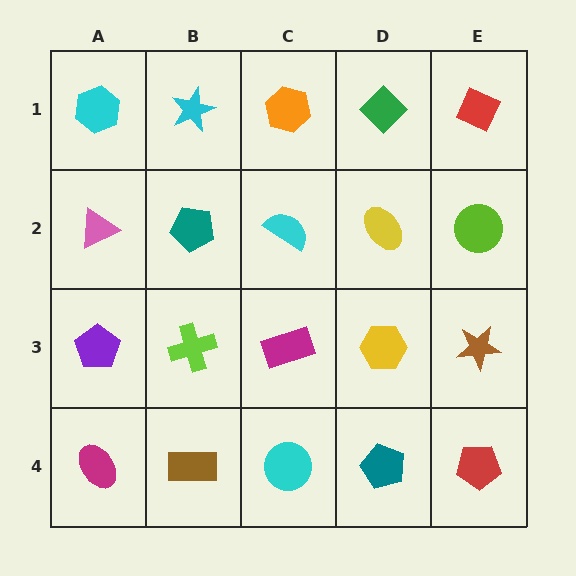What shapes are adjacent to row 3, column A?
A pink triangle (row 2, column A), a magenta ellipse (row 4, column A), a lime cross (row 3, column B).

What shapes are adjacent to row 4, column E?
A brown star (row 3, column E), a teal pentagon (row 4, column D).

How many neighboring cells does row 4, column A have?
2.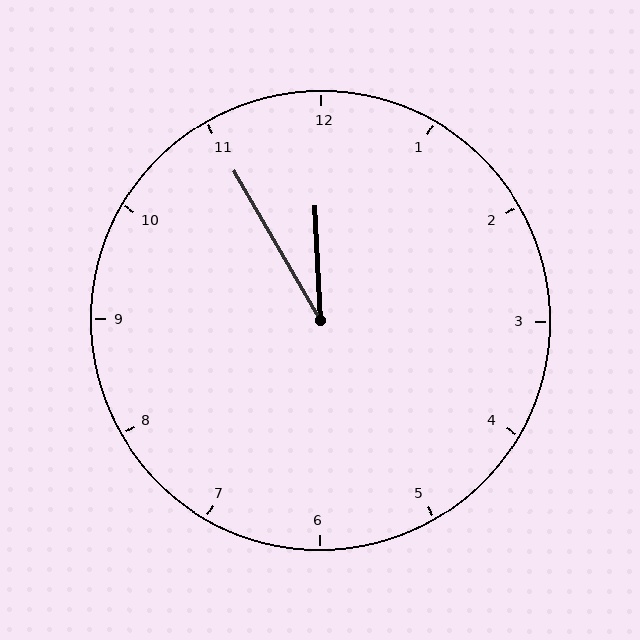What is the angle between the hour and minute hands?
Approximately 28 degrees.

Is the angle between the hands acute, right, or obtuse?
It is acute.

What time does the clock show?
11:55.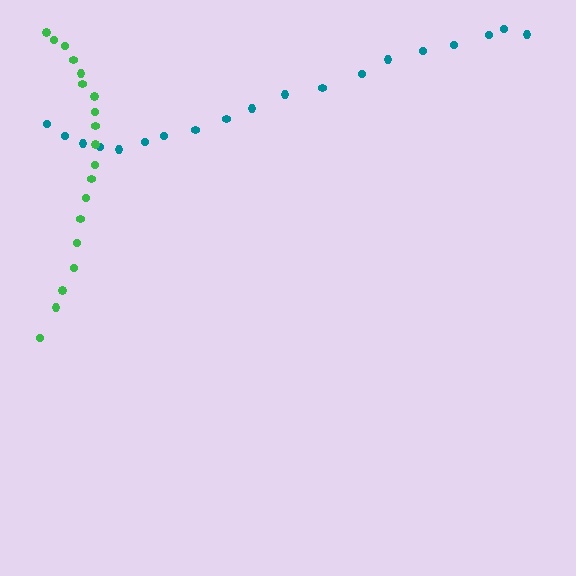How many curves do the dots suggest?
There are 2 distinct paths.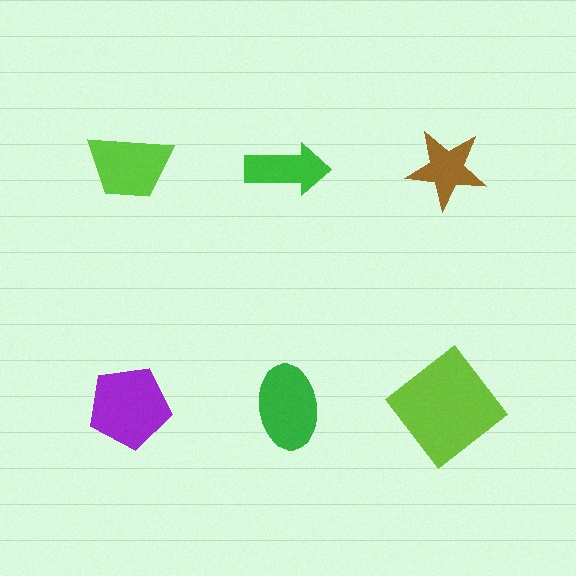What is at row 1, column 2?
A green arrow.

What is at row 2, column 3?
A lime diamond.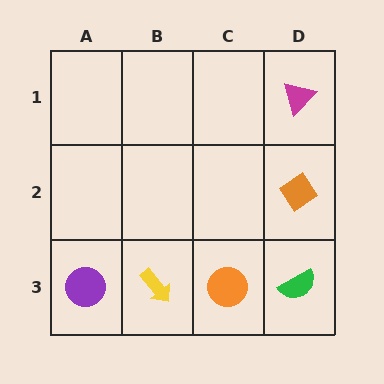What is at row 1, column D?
A magenta triangle.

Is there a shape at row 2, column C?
No, that cell is empty.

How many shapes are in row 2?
1 shape.